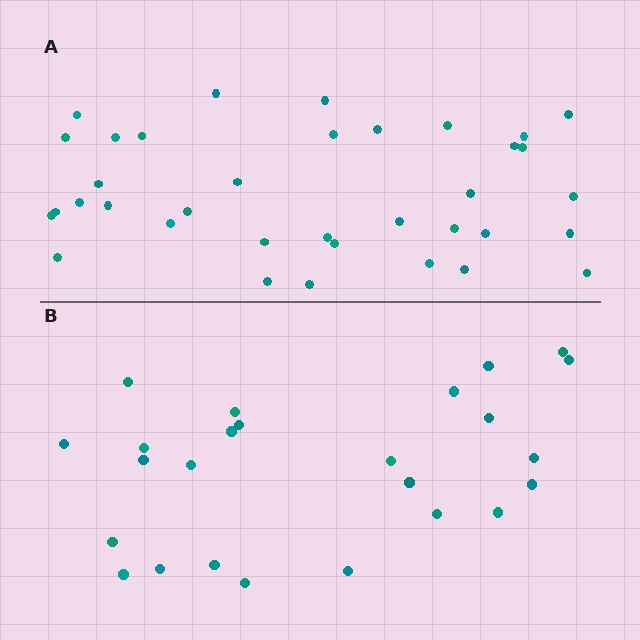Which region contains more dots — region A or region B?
Region A (the top region) has more dots.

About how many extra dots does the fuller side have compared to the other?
Region A has roughly 12 or so more dots than region B.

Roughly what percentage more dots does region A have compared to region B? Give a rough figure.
About 45% more.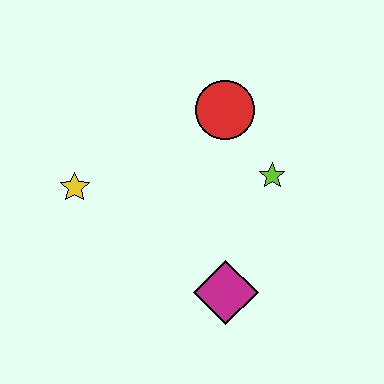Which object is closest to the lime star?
The red circle is closest to the lime star.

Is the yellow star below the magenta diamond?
No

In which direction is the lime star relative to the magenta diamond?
The lime star is above the magenta diamond.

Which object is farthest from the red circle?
The magenta diamond is farthest from the red circle.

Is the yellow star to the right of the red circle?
No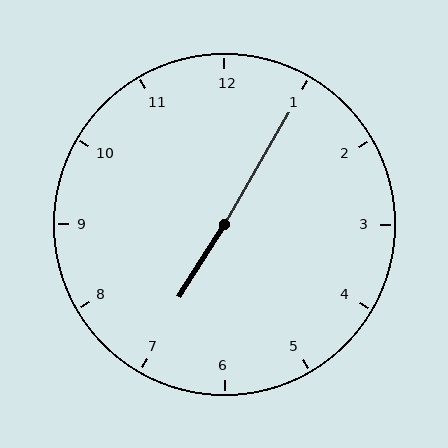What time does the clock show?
7:05.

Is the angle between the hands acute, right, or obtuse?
It is obtuse.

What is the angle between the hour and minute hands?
Approximately 178 degrees.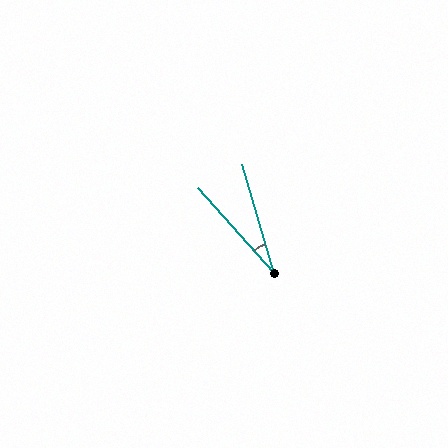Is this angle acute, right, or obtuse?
It is acute.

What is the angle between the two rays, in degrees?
Approximately 25 degrees.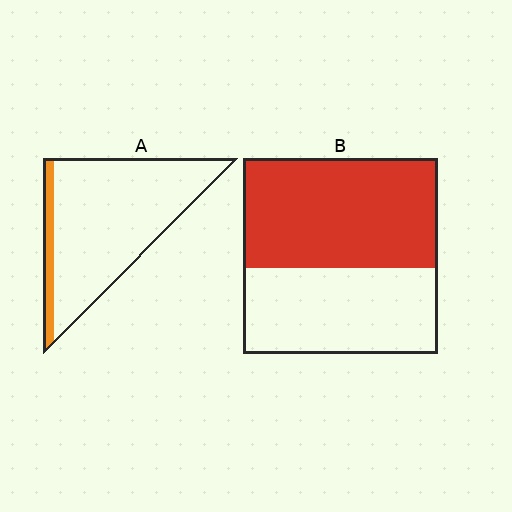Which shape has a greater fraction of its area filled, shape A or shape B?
Shape B.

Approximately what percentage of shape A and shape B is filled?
A is approximately 10% and B is approximately 55%.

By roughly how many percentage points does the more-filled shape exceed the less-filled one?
By roughly 45 percentage points (B over A).